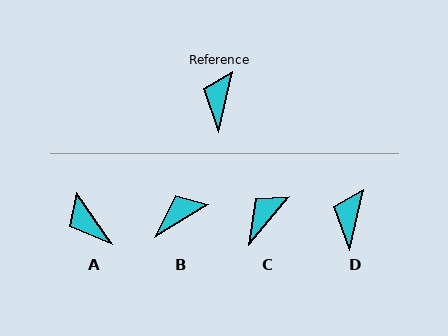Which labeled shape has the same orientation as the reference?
D.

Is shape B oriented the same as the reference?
No, it is off by about 46 degrees.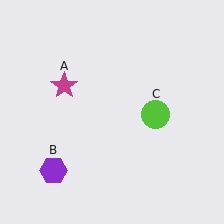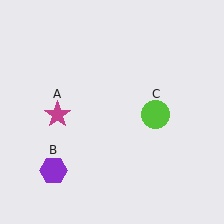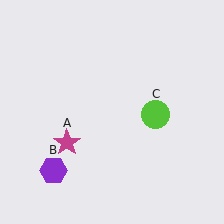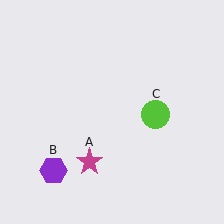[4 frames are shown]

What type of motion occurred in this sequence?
The magenta star (object A) rotated counterclockwise around the center of the scene.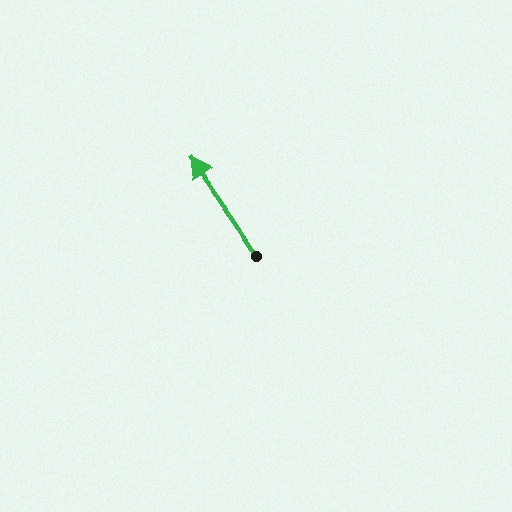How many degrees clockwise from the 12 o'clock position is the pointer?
Approximately 325 degrees.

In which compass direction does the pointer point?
Northwest.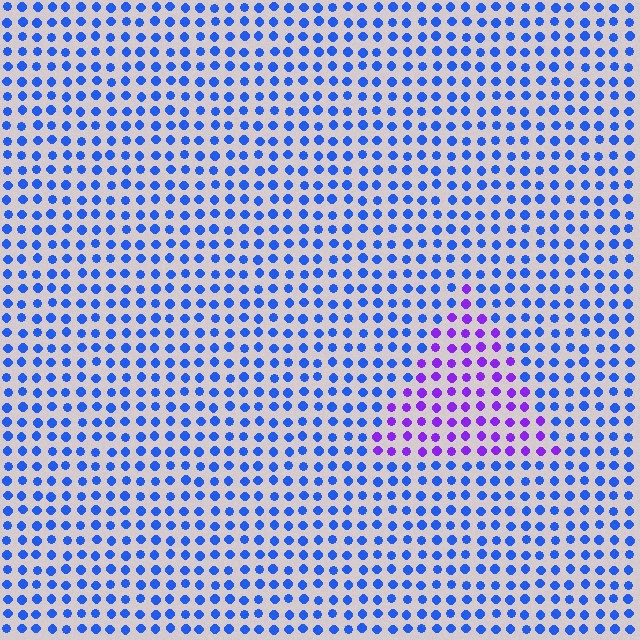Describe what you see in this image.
The image is filled with small blue elements in a uniform arrangement. A triangle-shaped region is visible where the elements are tinted to a slightly different hue, forming a subtle color boundary.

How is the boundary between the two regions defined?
The boundary is defined purely by a slight shift in hue (about 49 degrees). Spacing, size, and orientation are identical on both sides.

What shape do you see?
I see a triangle.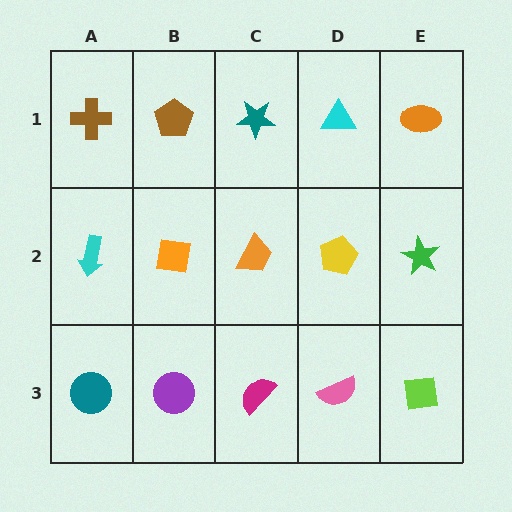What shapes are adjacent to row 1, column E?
A green star (row 2, column E), a cyan triangle (row 1, column D).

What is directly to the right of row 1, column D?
An orange ellipse.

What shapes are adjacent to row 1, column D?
A yellow pentagon (row 2, column D), a teal star (row 1, column C), an orange ellipse (row 1, column E).